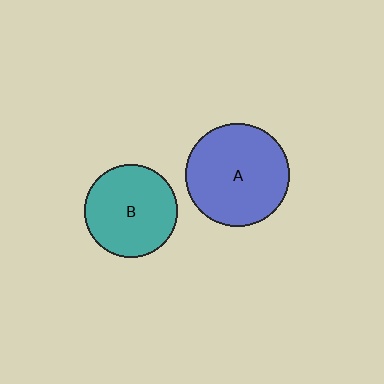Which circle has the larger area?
Circle A (blue).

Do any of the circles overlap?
No, none of the circles overlap.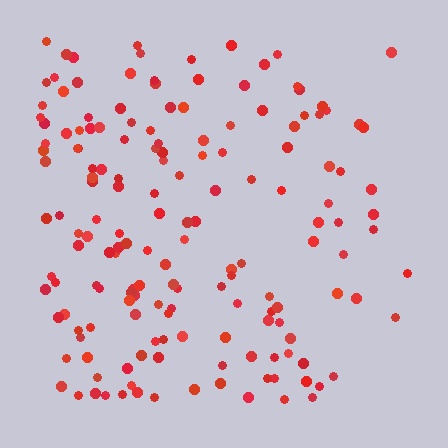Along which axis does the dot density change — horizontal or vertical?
Horizontal.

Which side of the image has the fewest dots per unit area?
The right.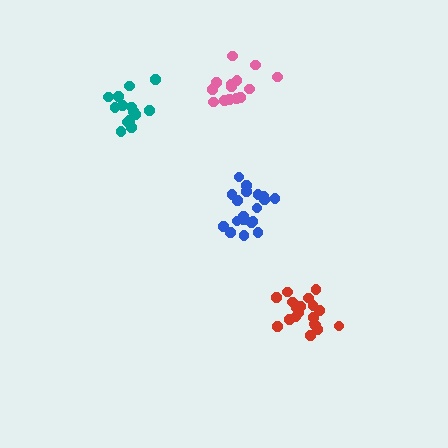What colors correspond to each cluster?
The clusters are colored: pink, blue, red, teal.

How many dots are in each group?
Group 1: 14 dots, Group 2: 19 dots, Group 3: 19 dots, Group 4: 14 dots (66 total).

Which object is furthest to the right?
The red cluster is rightmost.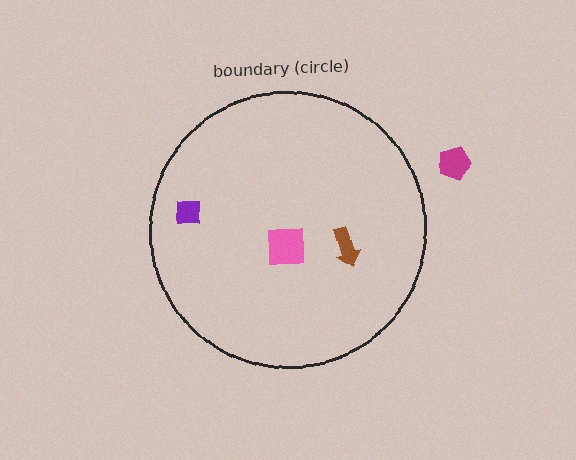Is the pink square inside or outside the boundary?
Inside.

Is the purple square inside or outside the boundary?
Inside.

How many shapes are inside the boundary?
3 inside, 1 outside.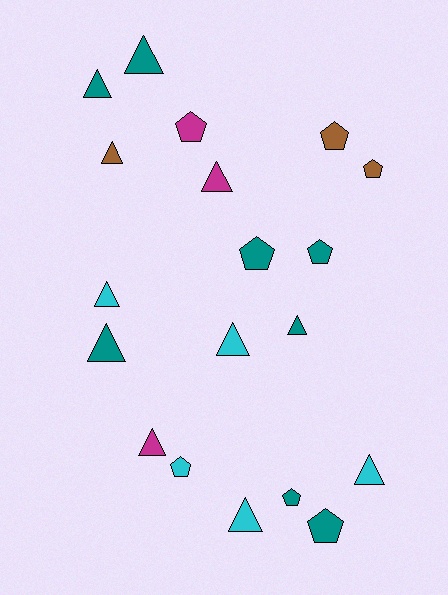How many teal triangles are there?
There are 4 teal triangles.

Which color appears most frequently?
Teal, with 8 objects.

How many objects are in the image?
There are 19 objects.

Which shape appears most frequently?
Triangle, with 11 objects.